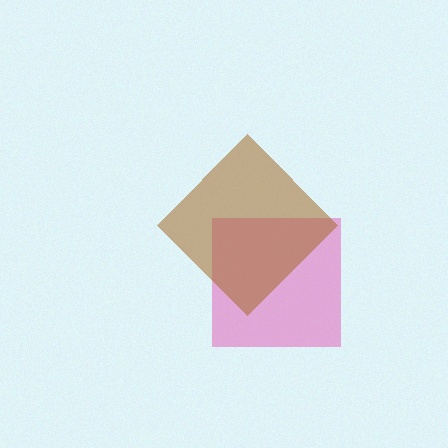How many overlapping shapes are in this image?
There are 2 overlapping shapes in the image.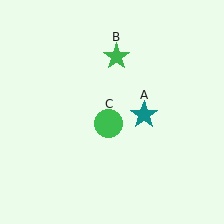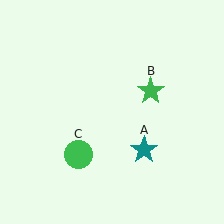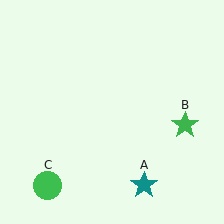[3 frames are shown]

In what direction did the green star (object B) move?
The green star (object B) moved down and to the right.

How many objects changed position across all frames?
3 objects changed position: teal star (object A), green star (object B), green circle (object C).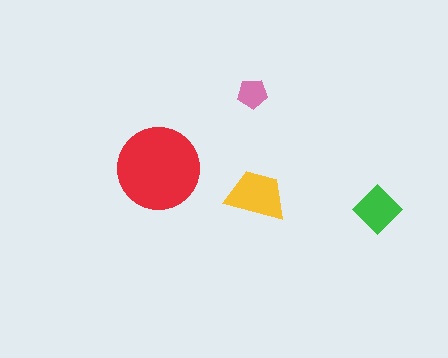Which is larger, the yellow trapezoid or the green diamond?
The yellow trapezoid.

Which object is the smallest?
The pink pentagon.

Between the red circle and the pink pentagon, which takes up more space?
The red circle.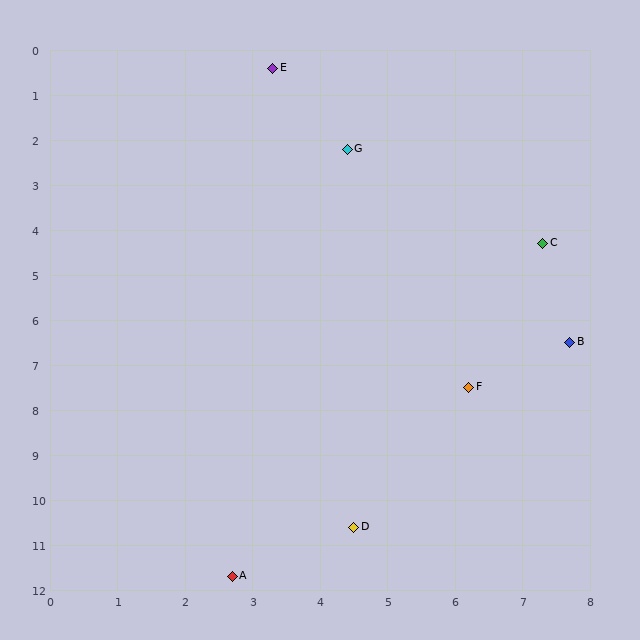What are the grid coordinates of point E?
Point E is at approximately (3.3, 0.4).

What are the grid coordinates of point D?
Point D is at approximately (4.5, 10.6).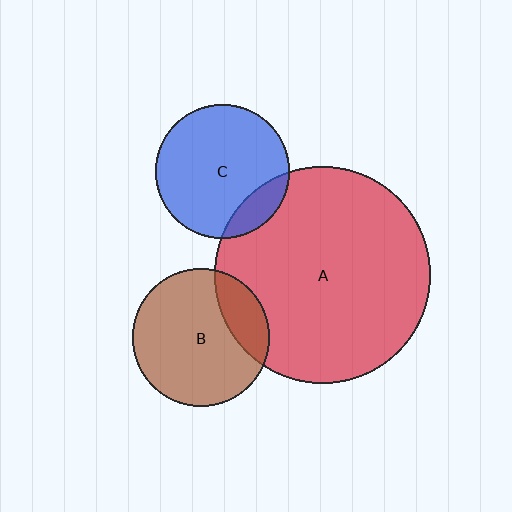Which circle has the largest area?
Circle A (red).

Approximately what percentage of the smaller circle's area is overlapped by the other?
Approximately 20%.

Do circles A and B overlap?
Yes.